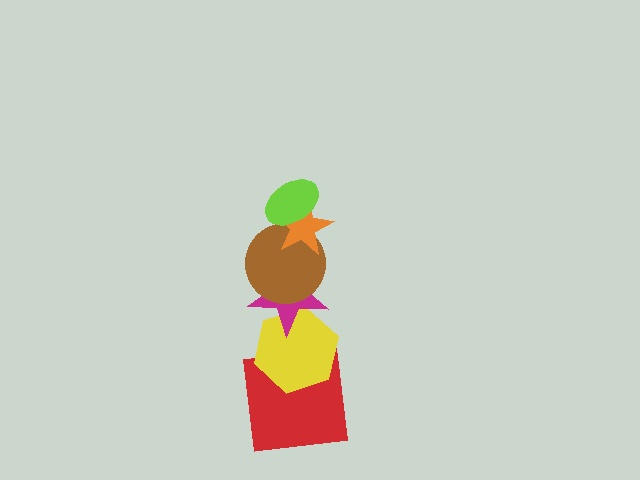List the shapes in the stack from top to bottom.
From top to bottom: the lime ellipse, the orange star, the brown circle, the magenta star, the yellow hexagon, the red square.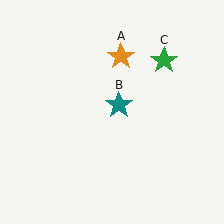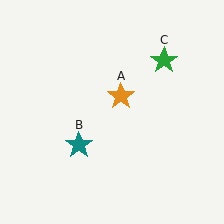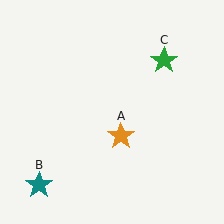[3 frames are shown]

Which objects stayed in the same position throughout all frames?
Green star (object C) remained stationary.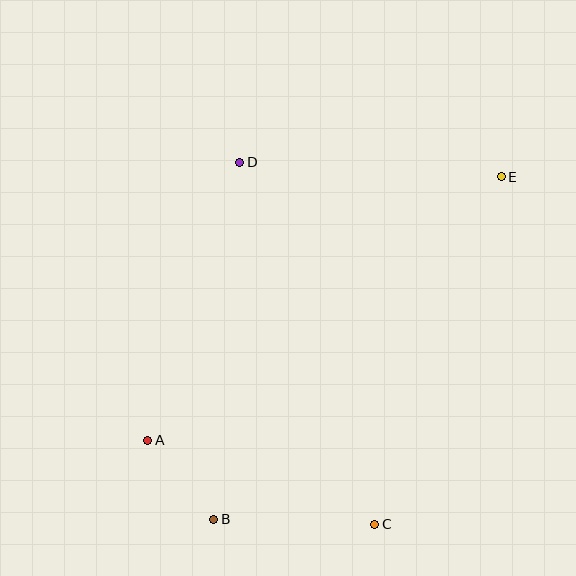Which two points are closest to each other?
Points A and B are closest to each other.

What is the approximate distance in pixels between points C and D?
The distance between C and D is approximately 386 pixels.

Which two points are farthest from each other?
Points B and E are farthest from each other.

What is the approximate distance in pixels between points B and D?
The distance between B and D is approximately 358 pixels.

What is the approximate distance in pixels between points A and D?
The distance between A and D is approximately 293 pixels.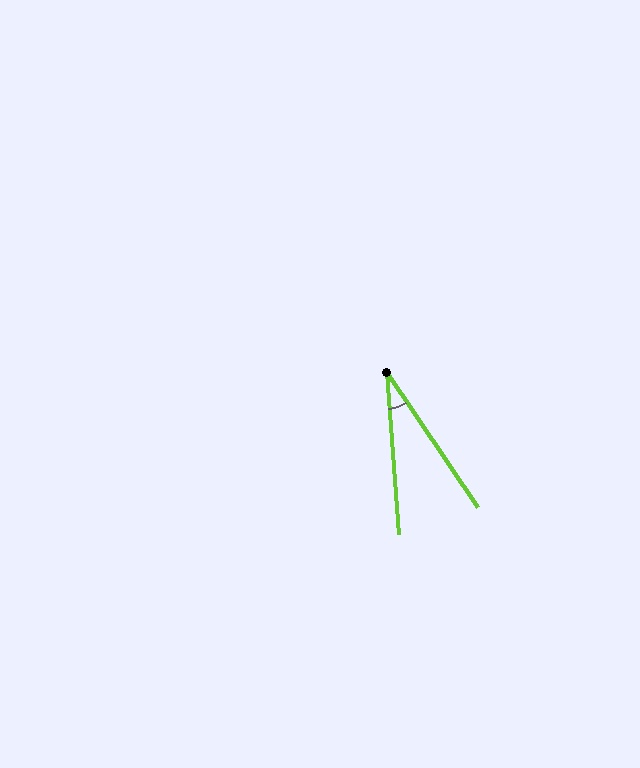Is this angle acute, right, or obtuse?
It is acute.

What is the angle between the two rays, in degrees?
Approximately 30 degrees.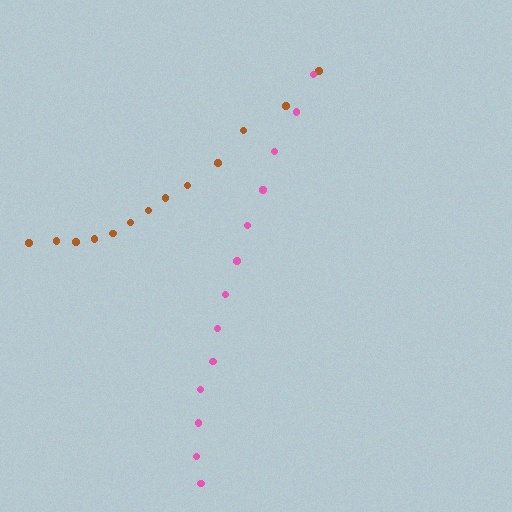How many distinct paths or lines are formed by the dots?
There are 2 distinct paths.